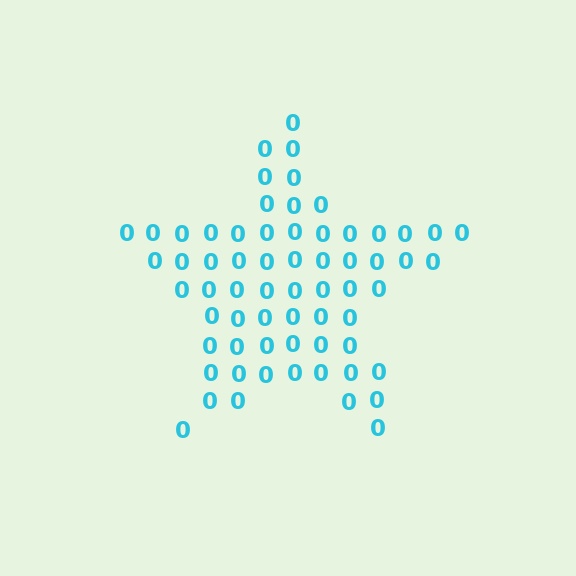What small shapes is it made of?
It is made of small digit 0's.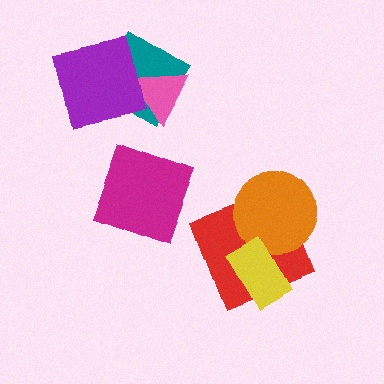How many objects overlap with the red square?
2 objects overlap with the red square.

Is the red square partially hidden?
Yes, it is partially covered by another shape.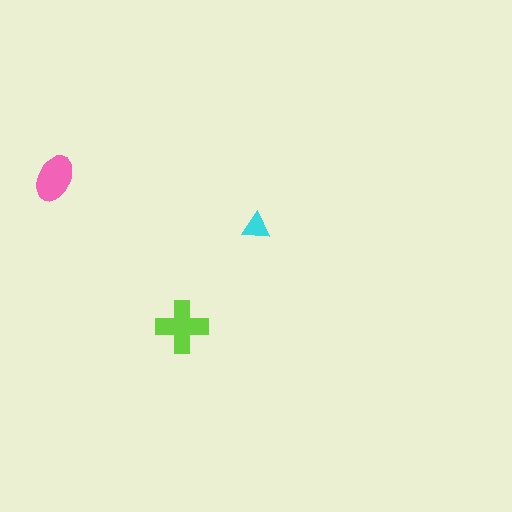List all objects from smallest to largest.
The cyan triangle, the pink ellipse, the lime cross.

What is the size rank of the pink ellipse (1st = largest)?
2nd.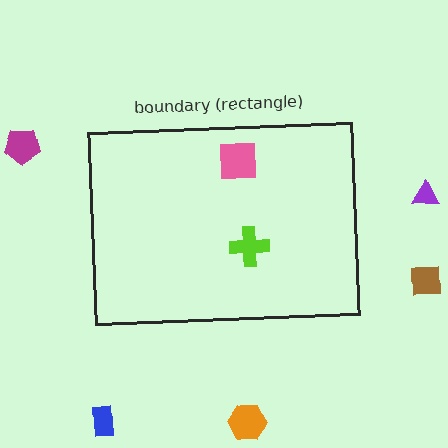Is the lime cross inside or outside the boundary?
Inside.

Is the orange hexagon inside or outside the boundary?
Outside.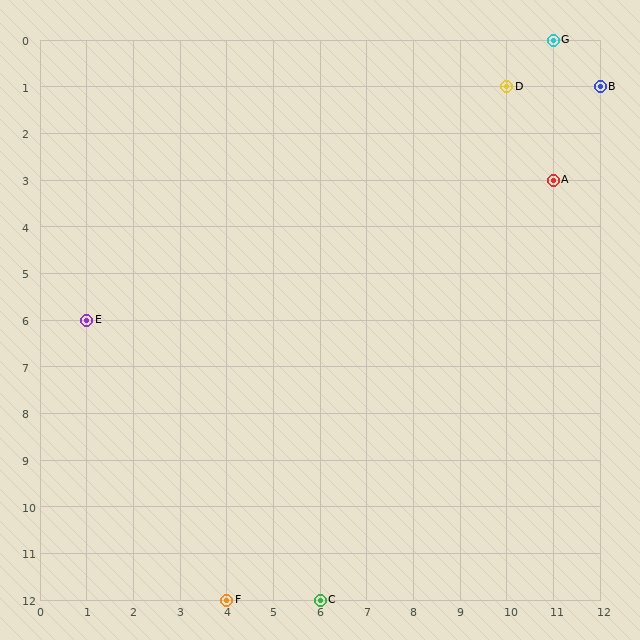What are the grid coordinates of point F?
Point F is at grid coordinates (4, 12).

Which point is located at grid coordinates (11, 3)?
Point A is at (11, 3).